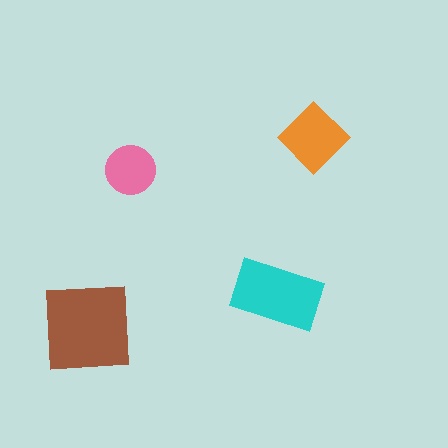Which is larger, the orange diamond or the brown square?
The brown square.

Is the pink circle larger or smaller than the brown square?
Smaller.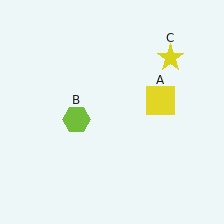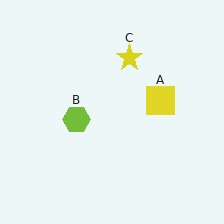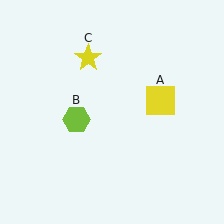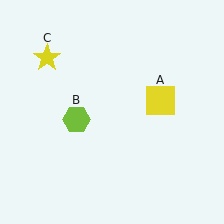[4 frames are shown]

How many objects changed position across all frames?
1 object changed position: yellow star (object C).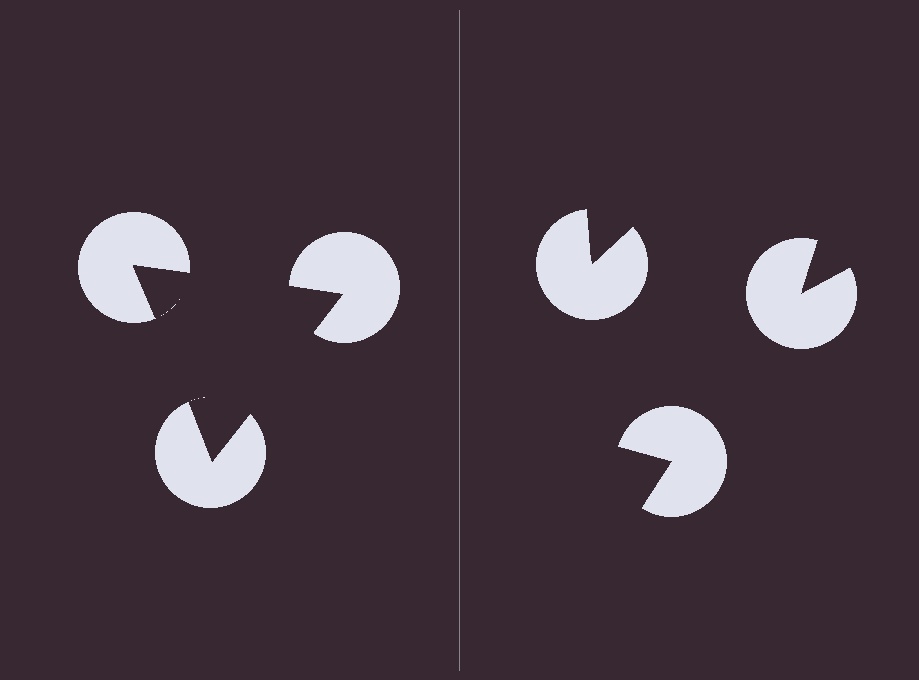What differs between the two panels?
The pac-man discs are positioned identically on both sides; only the wedge orientations differ. On the left they align to a triangle; on the right they are misaligned.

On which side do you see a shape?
An illusory triangle appears on the left side. On the right side the wedge cuts are rotated, so no coherent shape forms.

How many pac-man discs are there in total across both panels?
6 — 3 on each side.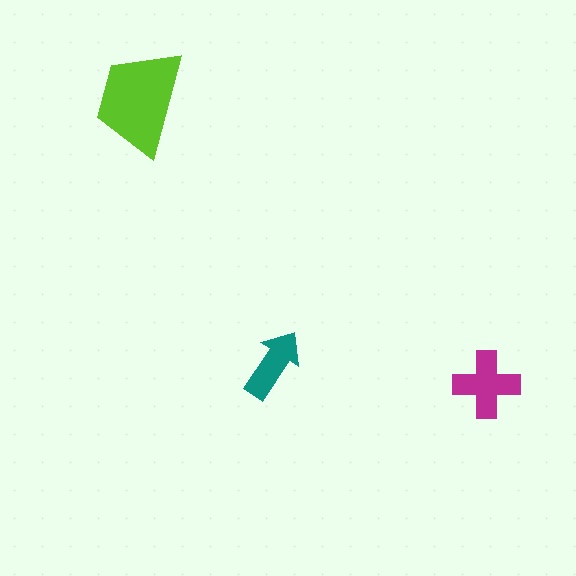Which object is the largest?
The lime trapezoid.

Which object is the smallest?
The teal arrow.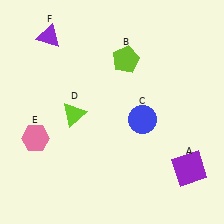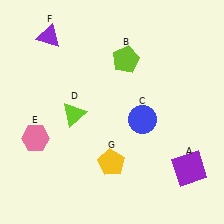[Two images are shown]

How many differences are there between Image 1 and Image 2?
There is 1 difference between the two images.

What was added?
A yellow pentagon (G) was added in Image 2.